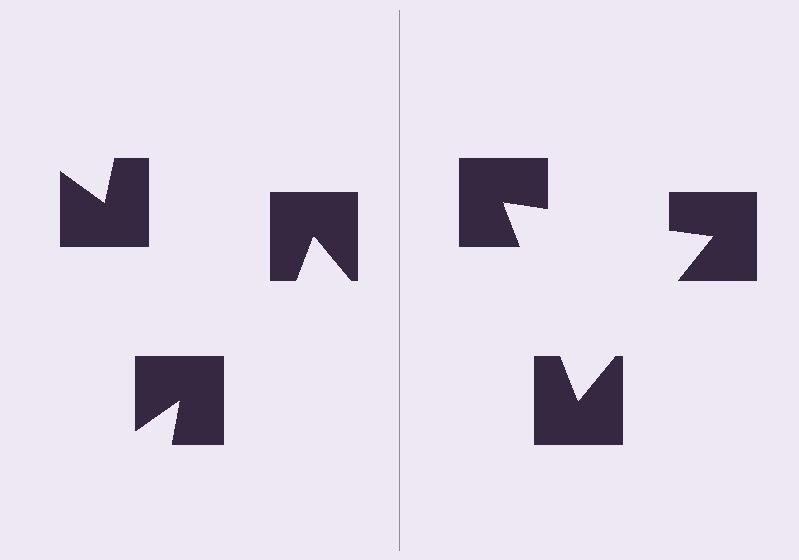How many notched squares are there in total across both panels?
6 — 3 on each side.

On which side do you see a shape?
An illusory triangle appears on the right side. On the left side the wedge cuts are rotated, so no coherent shape forms.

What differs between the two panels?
The notched squares are positioned identically on both sides; only the wedge orientations differ. On the right they align to a triangle; on the left they are misaligned.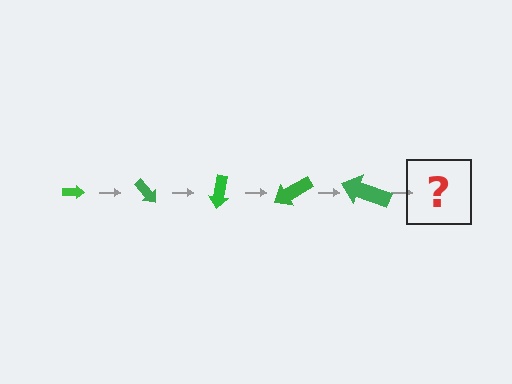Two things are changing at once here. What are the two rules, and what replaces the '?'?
The two rules are that the arrow grows larger each step and it rotates 50 degrees each step. The '?' should be an arrow, larger than the previous one and rotated 250 degrees from the start.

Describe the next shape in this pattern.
It should be an arrow, larger than the previous one and rotated 250 degrees from the start.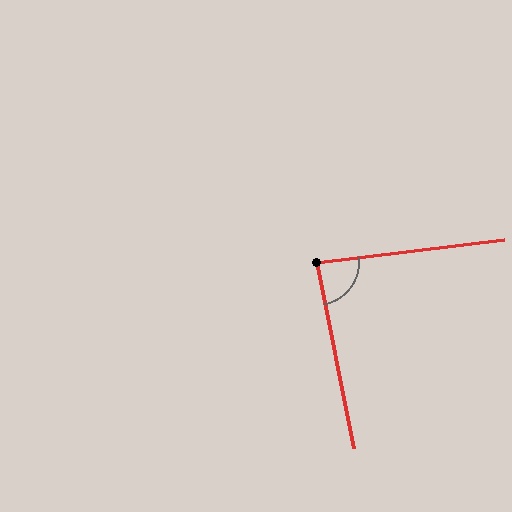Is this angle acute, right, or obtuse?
It is approximately a right angle.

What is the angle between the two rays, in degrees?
Approximately 86 degrees.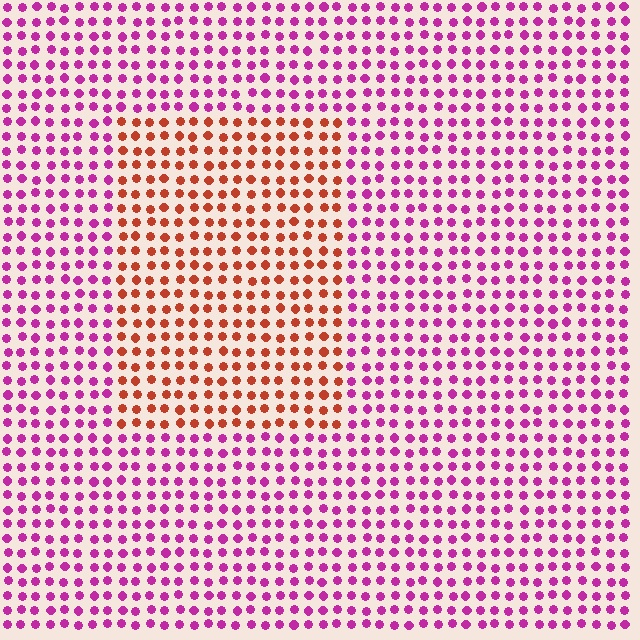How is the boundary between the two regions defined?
The boundary is defined purely by a slight shift in hue (about 57 degrees). Spacing, size, and orientation are identical on both sides.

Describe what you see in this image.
The image is filled with small magenta elements in a uniform arrangement. A rectangle-shaped region is visible where the elements are tinted to a slightly different hue, forming a subtle color boundary.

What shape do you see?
I see a rectangle.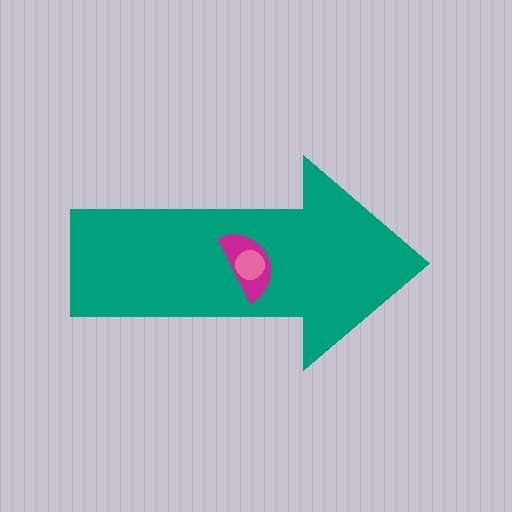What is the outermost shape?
The teal arrow.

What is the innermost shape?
The pink circle.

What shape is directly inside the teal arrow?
The magenta semicircle.